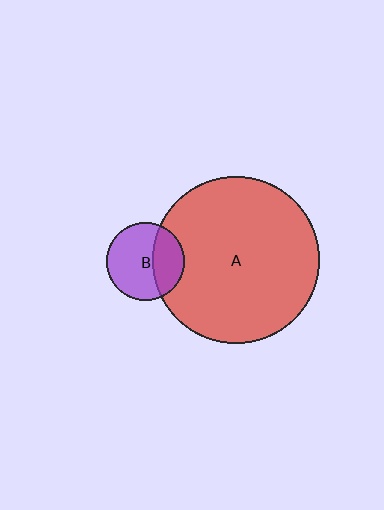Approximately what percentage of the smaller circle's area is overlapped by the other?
Approximately 35%.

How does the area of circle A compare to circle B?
Approximately 4.6 times.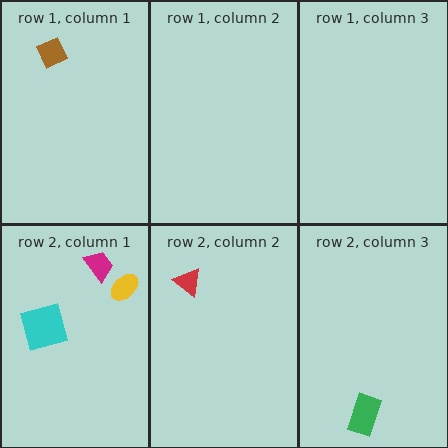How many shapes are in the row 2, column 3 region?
1.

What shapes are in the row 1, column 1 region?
The brown diamond.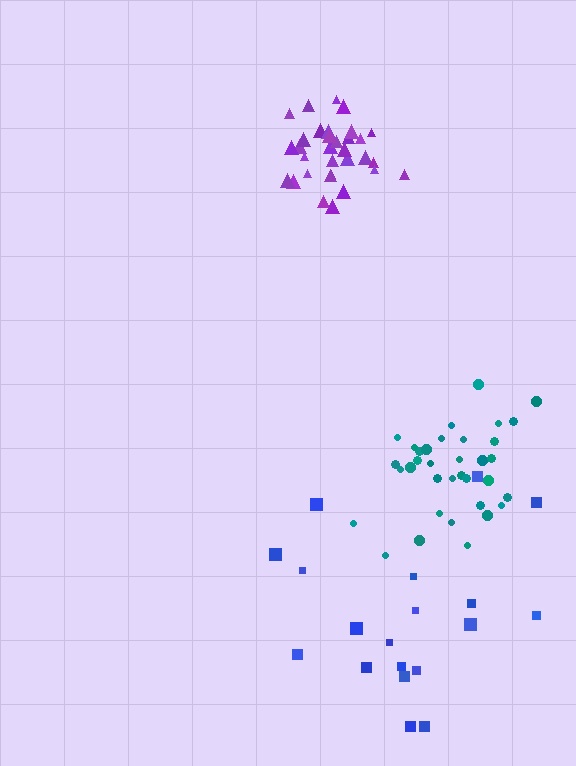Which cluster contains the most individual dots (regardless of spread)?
Teal (35).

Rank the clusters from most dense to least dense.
purple, teal, blue.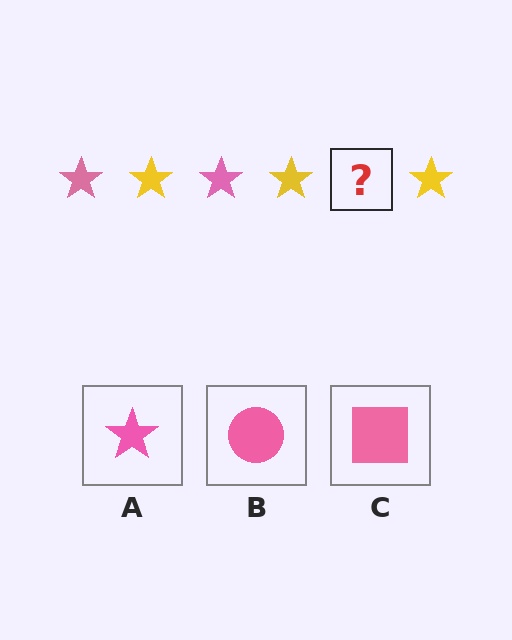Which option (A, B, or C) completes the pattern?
A.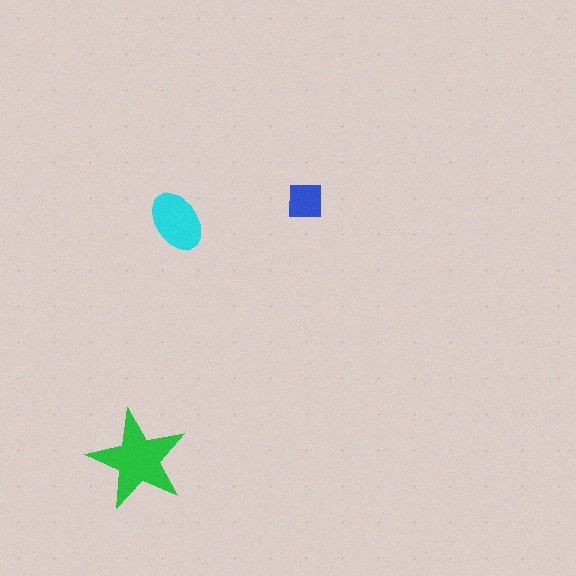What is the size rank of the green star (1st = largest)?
1st.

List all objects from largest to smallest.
The green star, the cyan ellipse, the blue square.